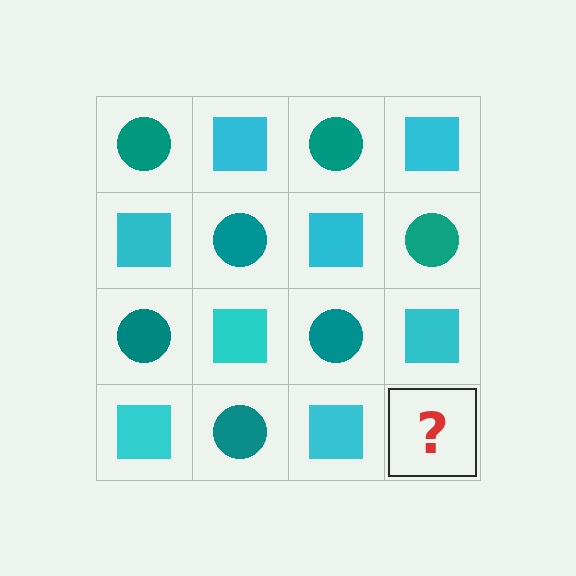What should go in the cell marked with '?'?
The missing cell should contain a teal circle.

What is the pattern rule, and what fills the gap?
The rule is that it alternates teal circle and cyan square in a checkerboard pattern. The gap should be filled with a teal circle.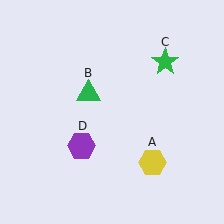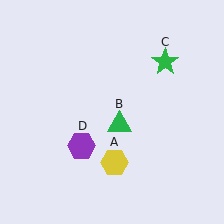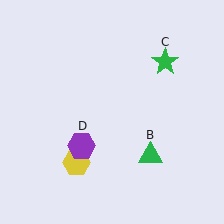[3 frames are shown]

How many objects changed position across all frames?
2 objects changed position: yellow hexagon (object A), green triangle (object B).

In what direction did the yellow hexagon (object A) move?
The yellow hexagon (object A) moved left.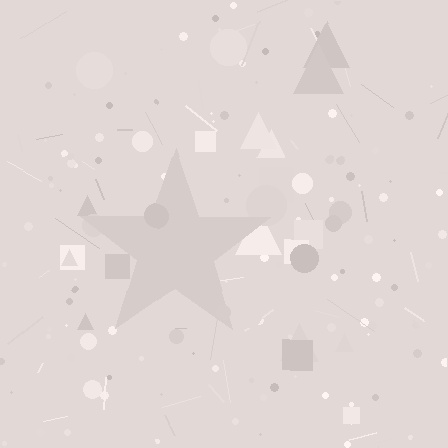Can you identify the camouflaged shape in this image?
The camouflaged shape is a star.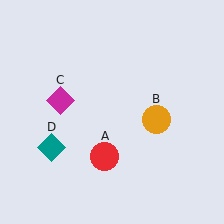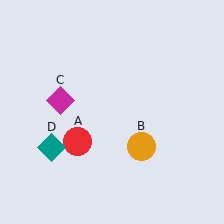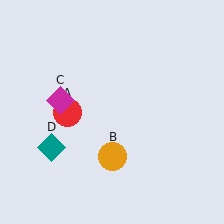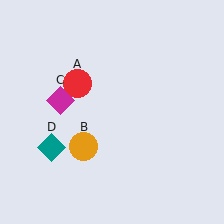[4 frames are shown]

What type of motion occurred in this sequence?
The red circle (object A), orange circle (object B) rotated clockwise around the center of the scene.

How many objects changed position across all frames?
2 objects changed position: red circle (object A), orange circle (object B).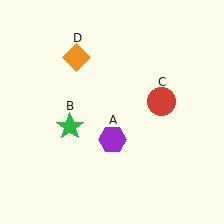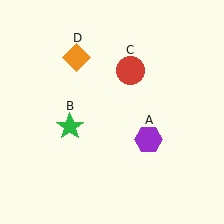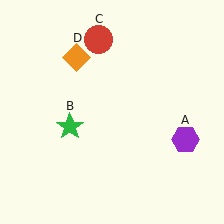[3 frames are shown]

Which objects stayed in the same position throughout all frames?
Green star (object B) and orange diamond (object D) remained stationary.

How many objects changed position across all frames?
2 objects changed position: purple hexagon (object A), red circle (object C).